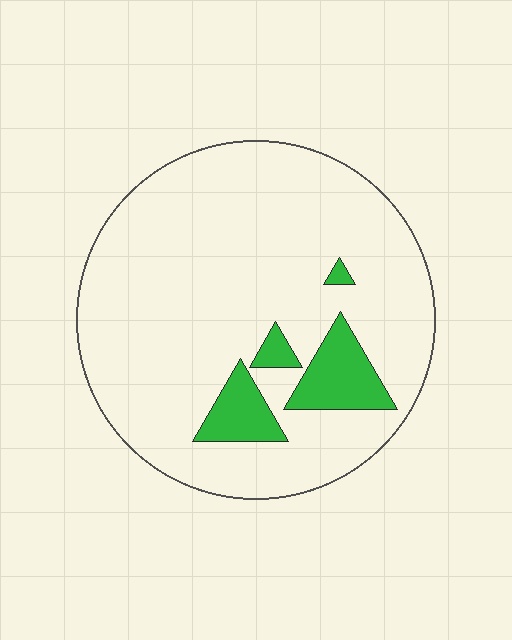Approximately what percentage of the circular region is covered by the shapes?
Approximately 10%.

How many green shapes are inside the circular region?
4.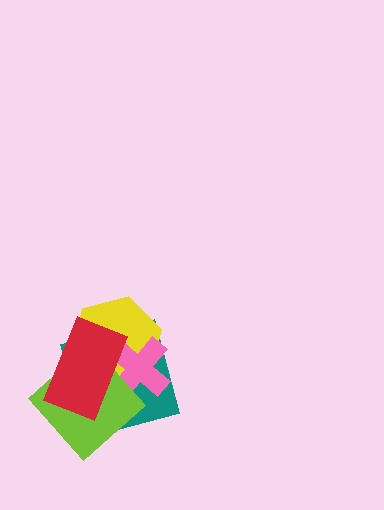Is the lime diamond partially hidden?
Yes, it is partially covered by another shape.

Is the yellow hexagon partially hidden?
Yes, it is partially covered by another shape.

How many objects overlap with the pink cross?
4 objects overlap with the pink cross.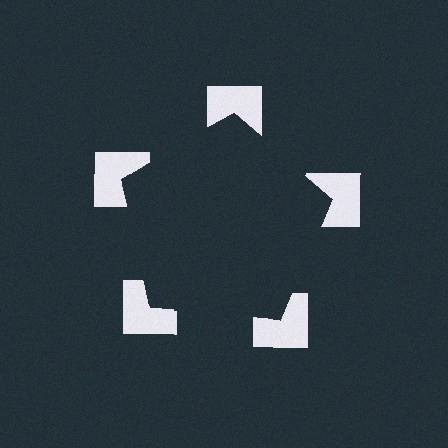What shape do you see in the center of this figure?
An illusory pentagon — its edges are inferred from the aligned wedge cuts in the notched squares, not physically drawn.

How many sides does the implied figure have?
5 sides.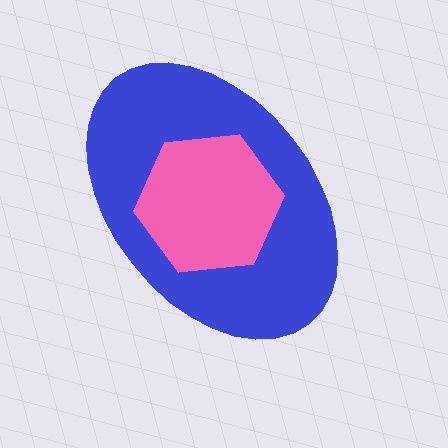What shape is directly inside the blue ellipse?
The pink hexagon.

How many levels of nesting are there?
2.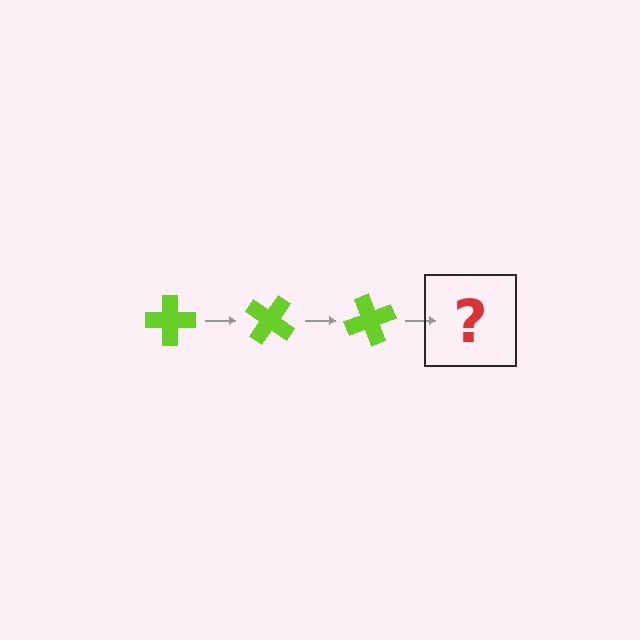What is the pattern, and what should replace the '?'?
The pattern is that the cross rotates 35 degrees each step. The '?' should be a lime cross rotated 105 degrees.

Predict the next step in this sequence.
The next step is a lime cross rotated 105 degrees.